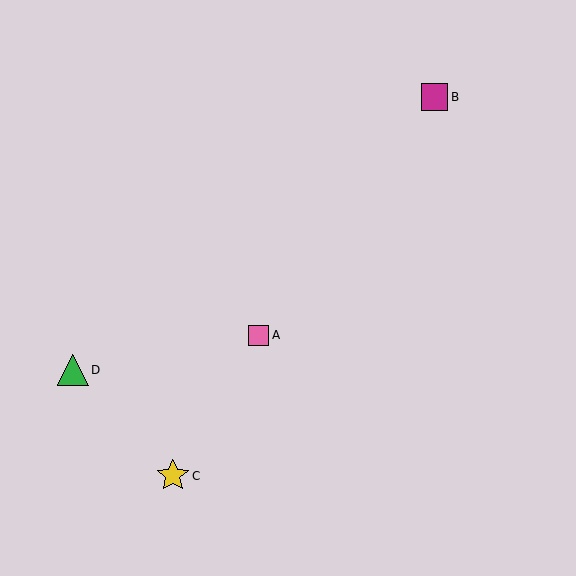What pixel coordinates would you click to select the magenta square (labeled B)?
Click at (434, 97) to select the magenta square B.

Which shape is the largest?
The yellow star (labeled C) is the largest.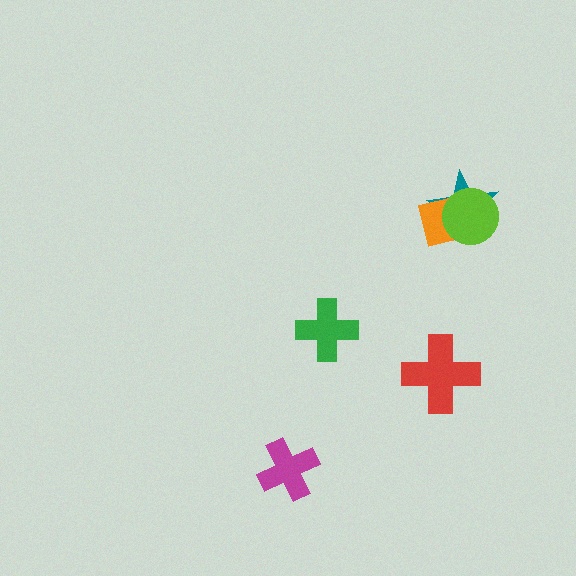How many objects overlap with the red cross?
0 objects overlap with the red cross.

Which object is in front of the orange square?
The lime circle is in front of the orange square.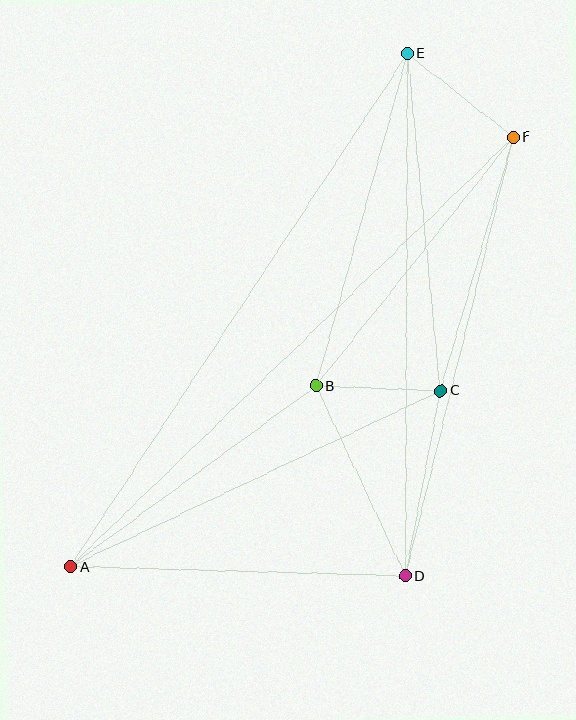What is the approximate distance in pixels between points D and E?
The distance between D and E is approximately 523 pixels.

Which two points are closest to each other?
Points B and C are closest to each other.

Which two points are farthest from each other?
Points A and F are farthest from each other.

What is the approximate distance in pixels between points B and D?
The distance between B and D is approximately 210 pixels.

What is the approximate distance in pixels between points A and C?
The distance between A and C is approximately 410 pixels.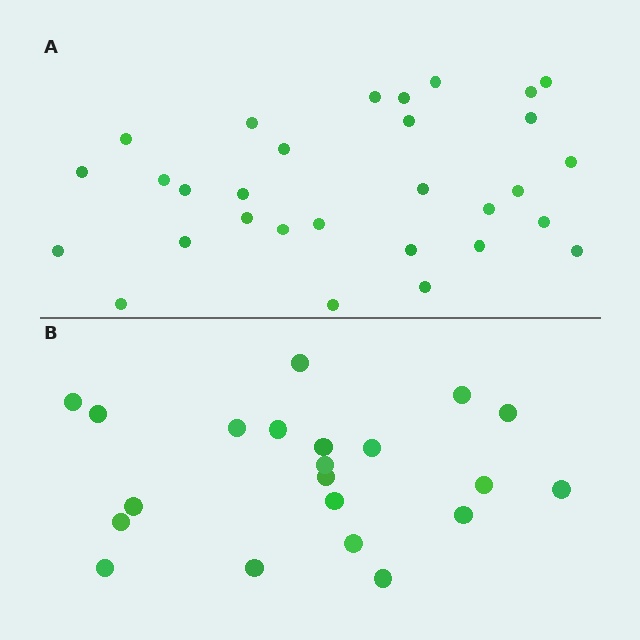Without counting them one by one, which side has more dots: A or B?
Region A (the top region) has more dots.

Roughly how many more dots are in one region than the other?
Region A has roughly 8 or so more dots than region B.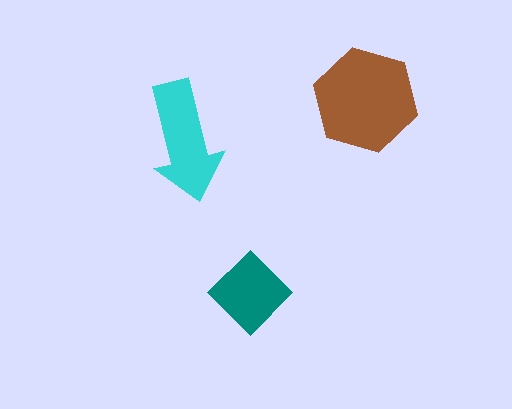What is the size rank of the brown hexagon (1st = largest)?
1st.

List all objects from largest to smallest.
The brown hexagon, the cyan arrow, the teal diamond.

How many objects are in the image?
There are 3 objects in the image.